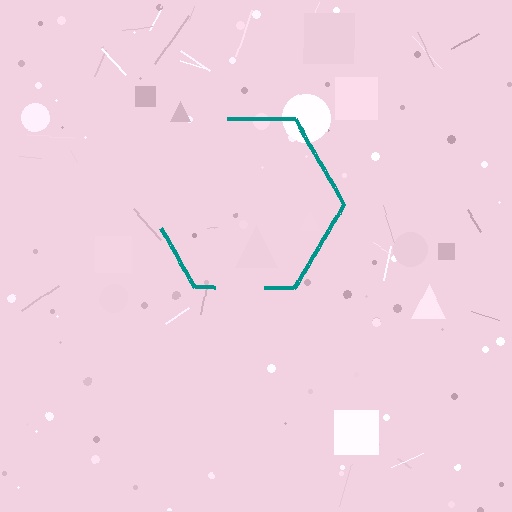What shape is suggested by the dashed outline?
The dashed outline suggests a hexagon.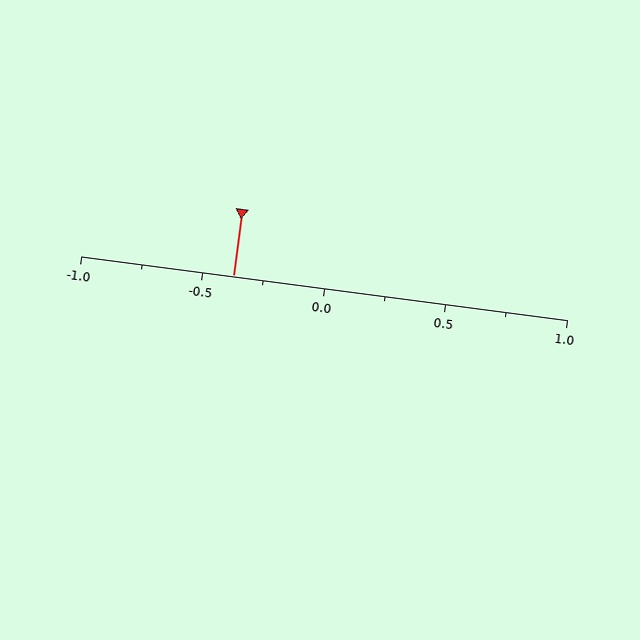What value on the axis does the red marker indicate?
The marker indicates approximately -0.38.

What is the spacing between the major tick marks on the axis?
The major ticks are spaced 0.5 apart.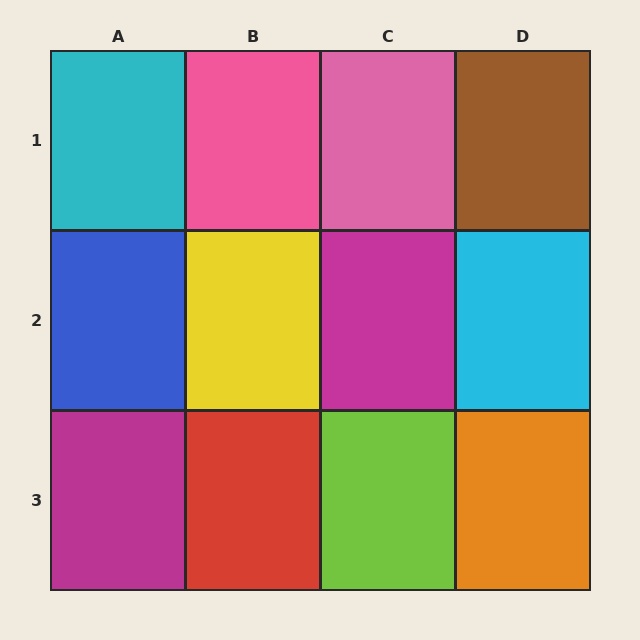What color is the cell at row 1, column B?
Pink.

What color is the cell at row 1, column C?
Pink.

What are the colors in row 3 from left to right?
Magenta, red, lime, orange.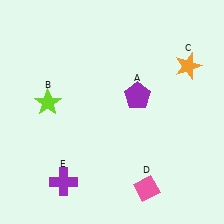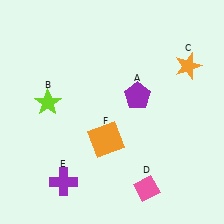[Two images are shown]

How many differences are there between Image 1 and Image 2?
There is 1 difference between the two images.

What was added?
An orange square (F) was added in Image 2.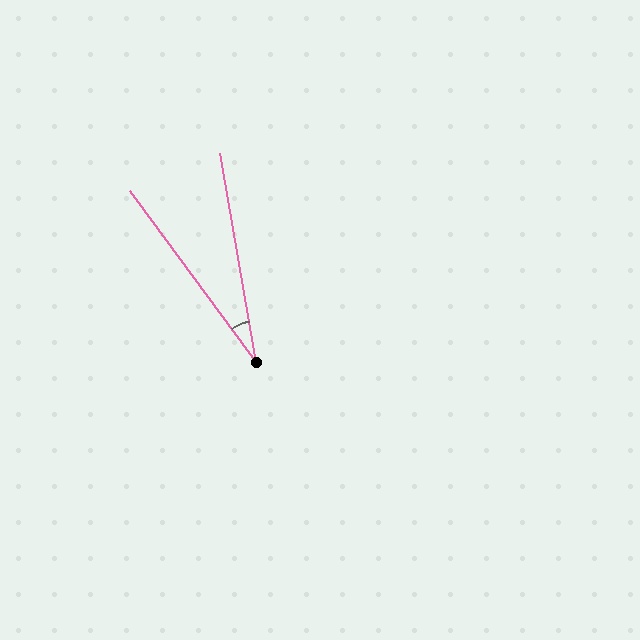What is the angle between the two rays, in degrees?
Approximately 26 degrees.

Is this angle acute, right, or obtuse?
It is acute.